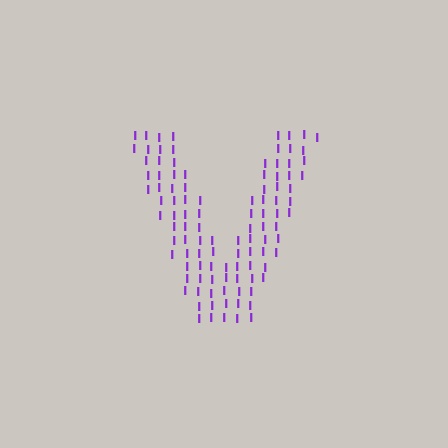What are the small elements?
The small elements are letter I's.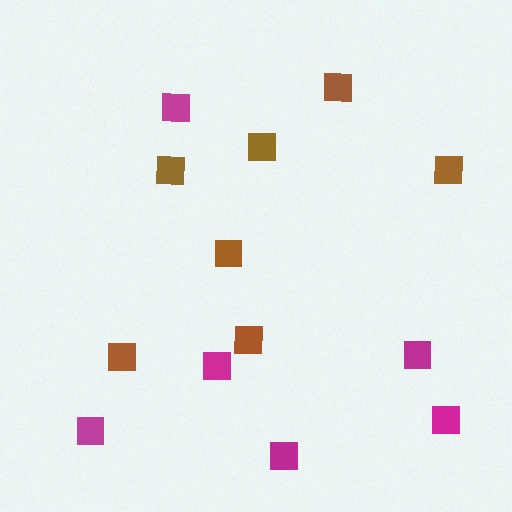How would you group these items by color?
There are 2 groups: one group of magenta squares (6) and one group of brown squares (7).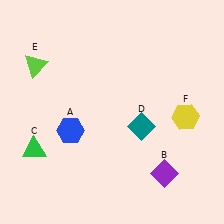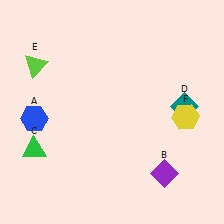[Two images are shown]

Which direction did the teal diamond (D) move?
The teal diamond (D) moved right.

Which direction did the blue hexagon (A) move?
The blue hexagon (A) moved left.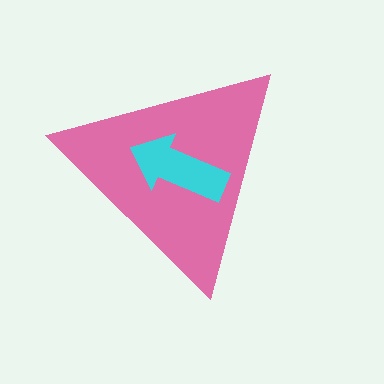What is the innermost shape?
The cyan arrow.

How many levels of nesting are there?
2.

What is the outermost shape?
The pink triangle.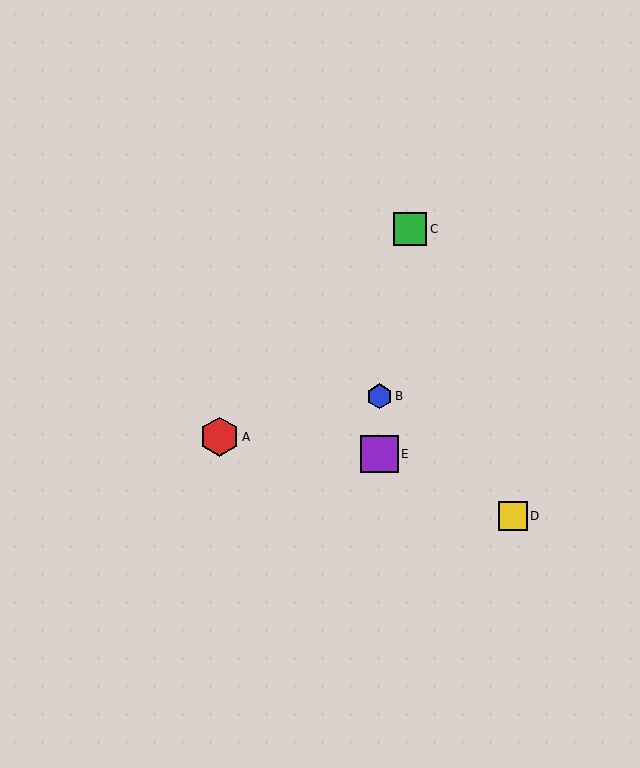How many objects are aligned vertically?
2 objects (B, E) are aligned vertically.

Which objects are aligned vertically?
Objects B, E are aligned vertically.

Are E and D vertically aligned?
No, E is at x≈379 and D is at x≈513.